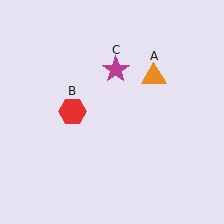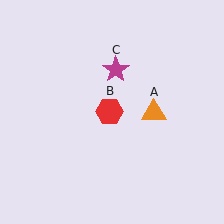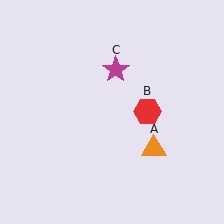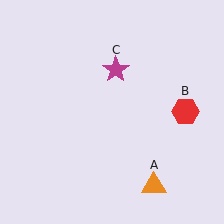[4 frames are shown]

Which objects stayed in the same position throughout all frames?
Magenta star (object C) remained stationary.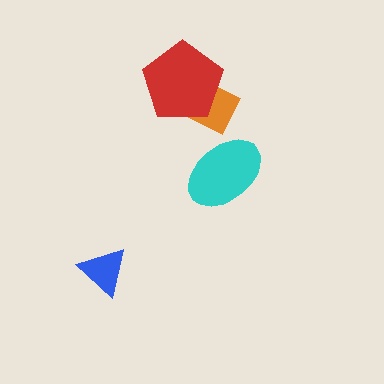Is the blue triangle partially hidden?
No, no other shape covers it.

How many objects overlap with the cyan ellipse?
0 objects overlap with the cyan ellipse.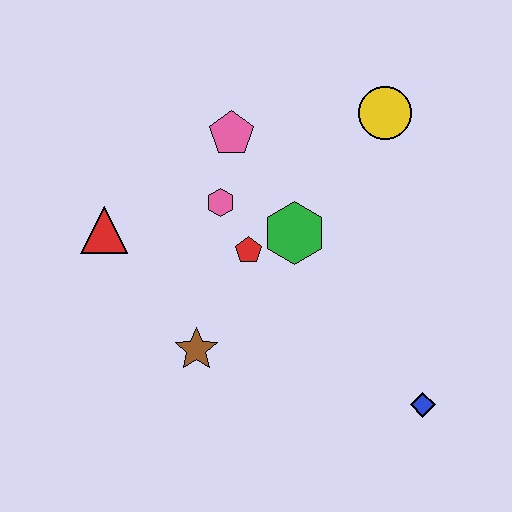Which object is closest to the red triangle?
The pink hexagon is closest to the red triangle.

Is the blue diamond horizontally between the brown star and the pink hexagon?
No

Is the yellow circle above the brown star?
Yes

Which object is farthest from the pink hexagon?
The blue diamond is farthest from the pink hexagon.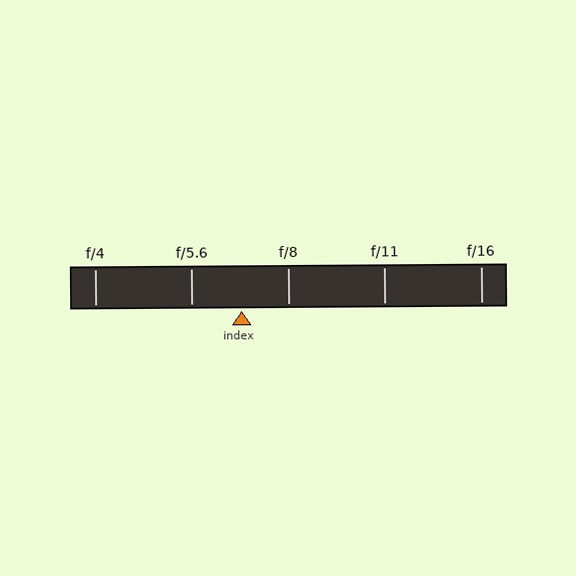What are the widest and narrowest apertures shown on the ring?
The widest aperture shown is f/4 and the narrowest is f/16.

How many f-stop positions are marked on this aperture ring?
There are 5 f-stop positions marked.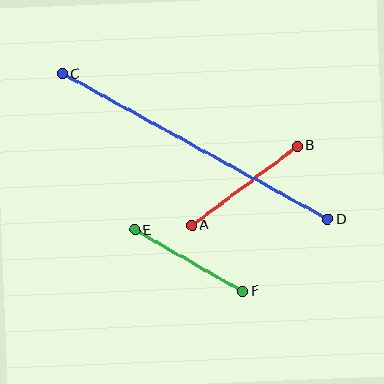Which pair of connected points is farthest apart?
Points C and D are farthest apart.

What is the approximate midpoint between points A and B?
The midpoint is at approximately (244, 186) pixels.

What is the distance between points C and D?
The distance is approximately 303 pixels.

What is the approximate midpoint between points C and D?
The midpoint is at approximately (195, 147) pixels.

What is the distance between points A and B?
The distance is approximately 132 pixels.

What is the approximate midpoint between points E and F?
The midpoint is at approximately (189, 261) pixels.